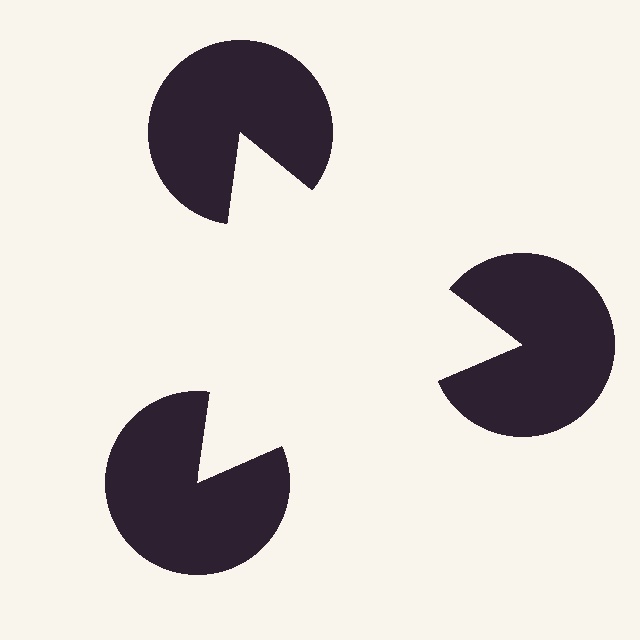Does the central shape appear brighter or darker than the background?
It typically appears slightly brighter than the background, even though no actual brightness change is drawn.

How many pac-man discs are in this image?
There are 3 — one at each vertex of the illusory triangle.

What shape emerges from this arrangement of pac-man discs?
An illusory triangle — its edges are inferred from the aligned wedge cuts in the pac-man discs, not physically drawn.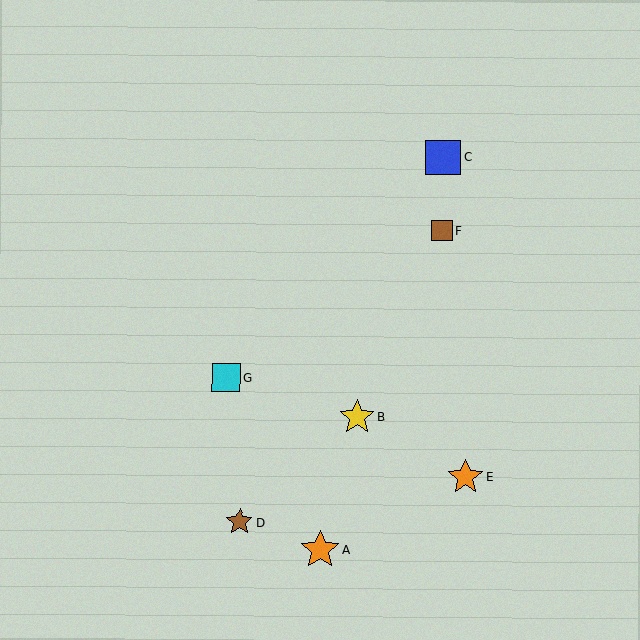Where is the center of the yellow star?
The center of the yellow star is at (357, 417).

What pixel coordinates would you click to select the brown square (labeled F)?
Click at (442, 230) to select the brown square F.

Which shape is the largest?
The orange star (labeled A) is the largest.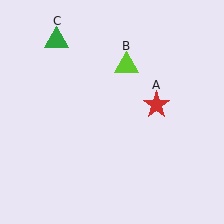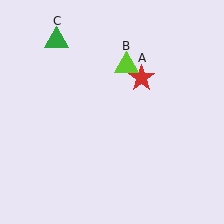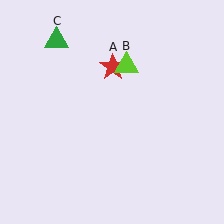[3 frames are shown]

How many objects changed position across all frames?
1 object changed position: red star (object A).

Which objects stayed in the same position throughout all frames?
Lime triangle (object B) and green triangle (object C) remained stationary.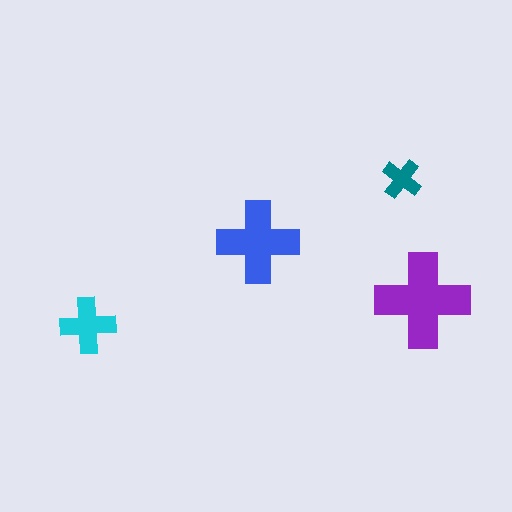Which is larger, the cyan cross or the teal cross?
The cyan one.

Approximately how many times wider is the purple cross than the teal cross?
About 2.5 times wider.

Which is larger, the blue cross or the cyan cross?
The blue one.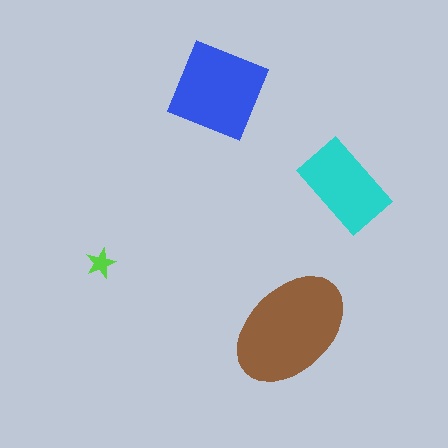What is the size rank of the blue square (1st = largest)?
2nd.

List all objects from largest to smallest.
The brown ellipse, the blue square, the cyan rectangle, the lime star.